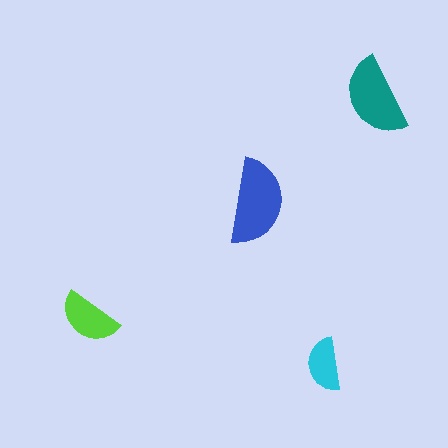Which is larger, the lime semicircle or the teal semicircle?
The teal one.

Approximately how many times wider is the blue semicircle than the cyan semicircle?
About 1.5 times wider.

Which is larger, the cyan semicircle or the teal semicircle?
The teal one.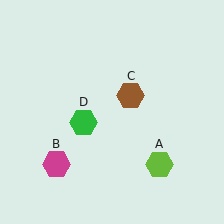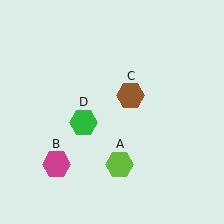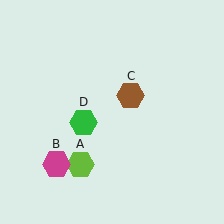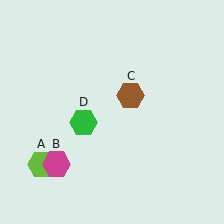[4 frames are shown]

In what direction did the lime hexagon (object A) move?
The lime hexagon (object A) moved left.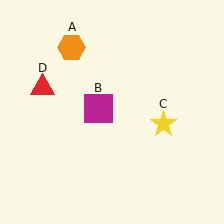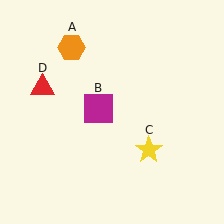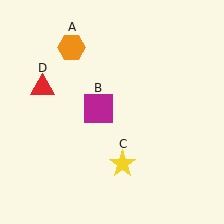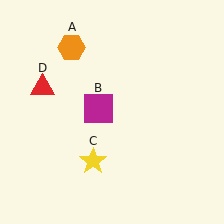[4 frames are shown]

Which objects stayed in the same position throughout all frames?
Orange hexagon (object A) and magenta square (object B) and red triangle (object D) remained stationary.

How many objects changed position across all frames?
1 object changed position: yellow star (object C).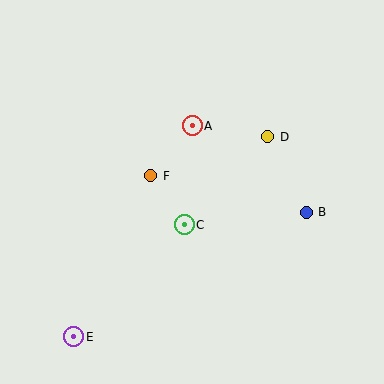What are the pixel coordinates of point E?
Point E is at (74, 337).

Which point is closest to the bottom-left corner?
Point E is closest to the bottom-left corner.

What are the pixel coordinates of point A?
Point A is at (192, 126).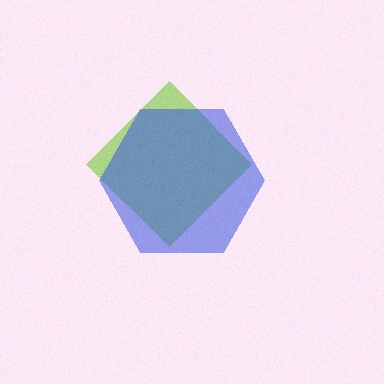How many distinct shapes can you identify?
There are 2 distinct shapes: a lime diamond, a blue hexagon.